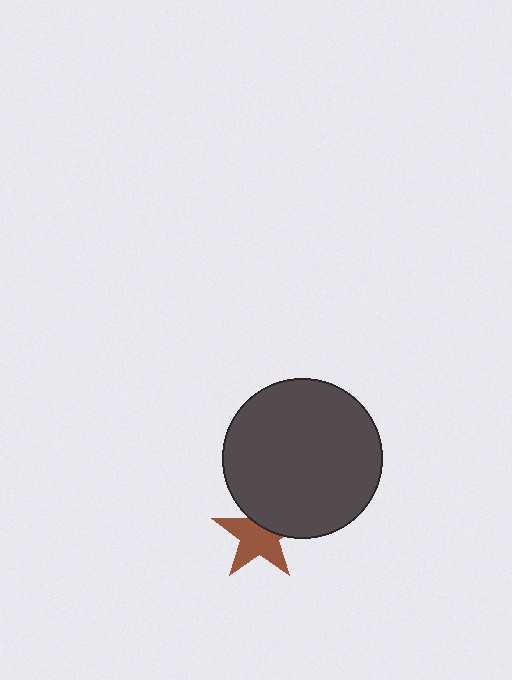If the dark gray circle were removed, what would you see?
You would see the complete brown star.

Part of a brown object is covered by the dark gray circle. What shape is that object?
It is a star.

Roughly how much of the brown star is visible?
Most of it is visible (roughly 65%).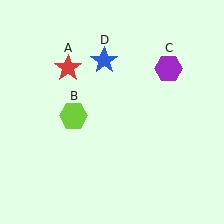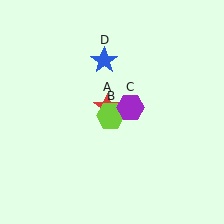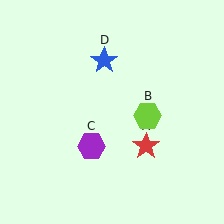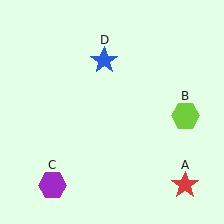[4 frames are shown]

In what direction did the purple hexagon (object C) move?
The purple hexagon (object C) moved down and to the left.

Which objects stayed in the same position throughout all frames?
Blue star (object D) remained stationary.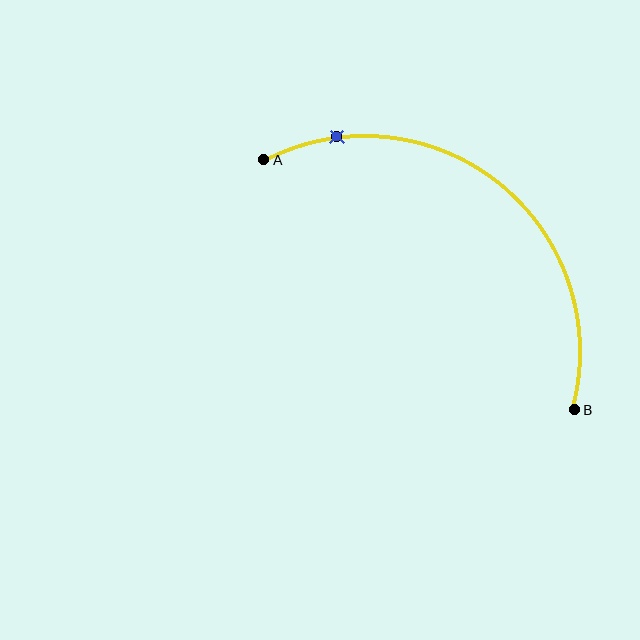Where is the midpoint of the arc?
The arc midpoint is the point on the curve farthest from the straight line joining A and B. It sits above and to the right of that line.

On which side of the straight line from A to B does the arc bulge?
The arc bulges above and to the right of the straight line connecting A and B.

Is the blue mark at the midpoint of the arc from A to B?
No. The blue mark lies on the arc but is closer to endpoint A. The arc midpoint would be at the point on the curve equidistant along the arc from both A and B.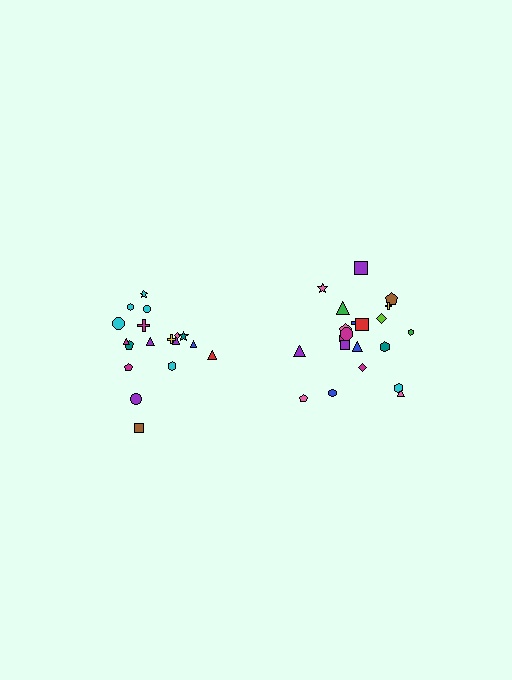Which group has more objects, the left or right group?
The right group.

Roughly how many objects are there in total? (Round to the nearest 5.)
Roughly 40 objects in total.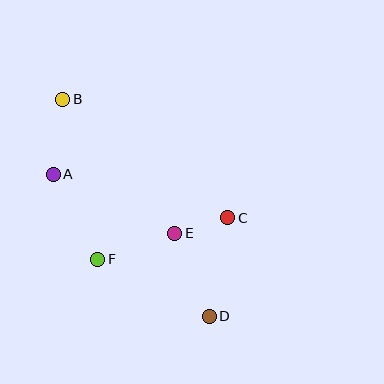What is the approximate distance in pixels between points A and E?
The distance between A and E is approximately 135 pixels.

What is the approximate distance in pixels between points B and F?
The distance between B and F is approximately 164 pixels.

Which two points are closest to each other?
Points C and E are closest to each other.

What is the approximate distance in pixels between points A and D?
The distance between A and D is approximately 211 pixels.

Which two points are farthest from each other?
Points B and D are farthest from each other.